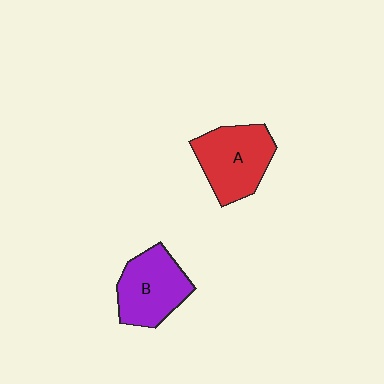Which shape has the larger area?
Shape A (red).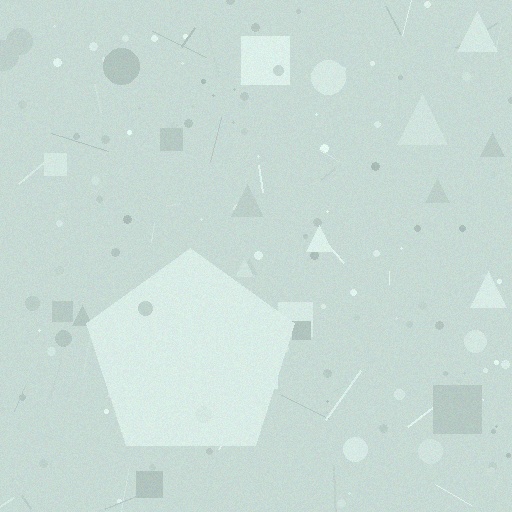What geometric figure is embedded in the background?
A pentagon is embedded in the background.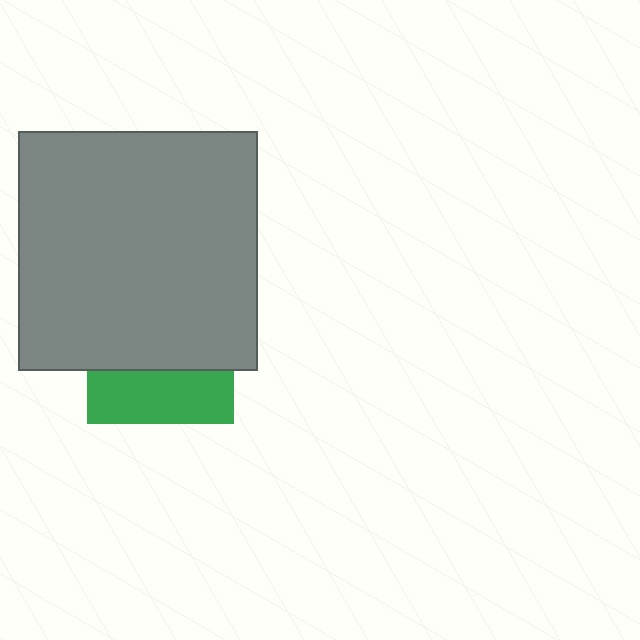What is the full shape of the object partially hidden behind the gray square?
The partially hidden object is a green square.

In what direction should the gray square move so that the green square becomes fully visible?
The gray square should move up. That is the shortest direction to clear the overlap and leave the green square fully visible.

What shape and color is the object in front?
The object in front is a gray square.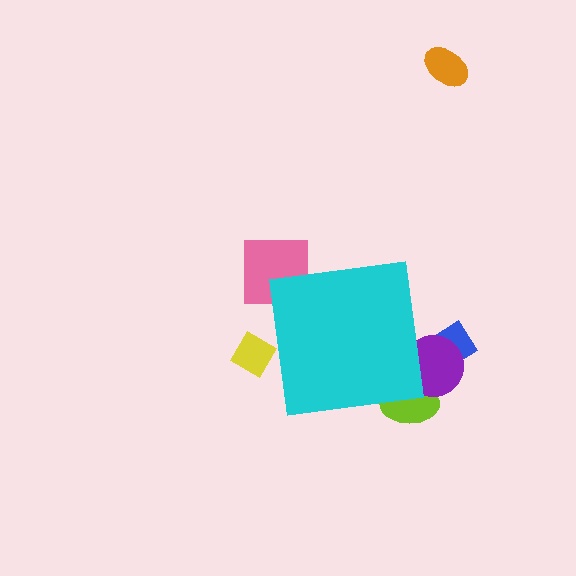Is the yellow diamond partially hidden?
Yes, the yellow diamond is partially hidden behind the cyan square.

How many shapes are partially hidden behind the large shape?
5 shapes are partially hidden.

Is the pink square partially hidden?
Yes, the pink square is partially hidden behind the cyan square.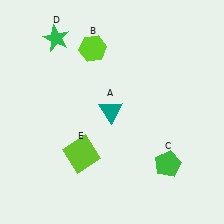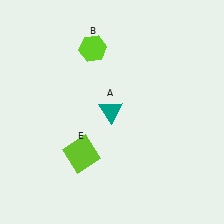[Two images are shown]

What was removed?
The green star (D), the green pentagon (C) were removed in Image 2.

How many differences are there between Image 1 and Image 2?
There are 2 differences between the two images.